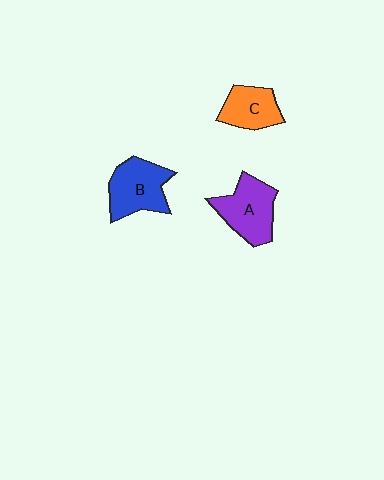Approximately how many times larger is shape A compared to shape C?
Approximately 1.3 times.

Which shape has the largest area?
Shape B (blue).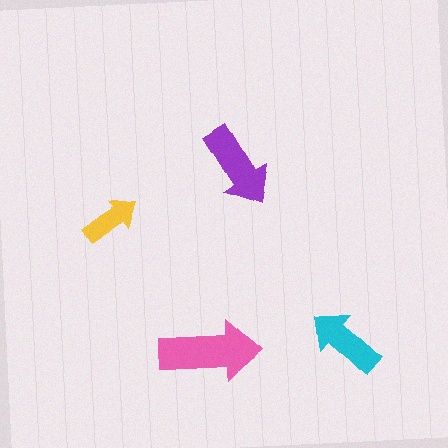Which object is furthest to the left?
The yellow arrow is leftmost.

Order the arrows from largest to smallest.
the pink one, the purple one, the cyan one, the yellow one.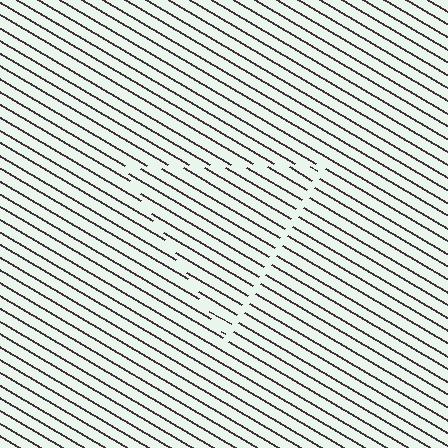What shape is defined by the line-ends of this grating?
An illusory triangle. The interior of the shape contains the same grating, shifted by half a period — the contour is defined by the phase discontinuity where line-ends from the inner and outer gratings abut.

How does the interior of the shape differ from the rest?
The interior of the shape contains the same grating, shifted by half a period — the contour is defined by the phase discontinuity where line-ends from the inner and outer gratings abut.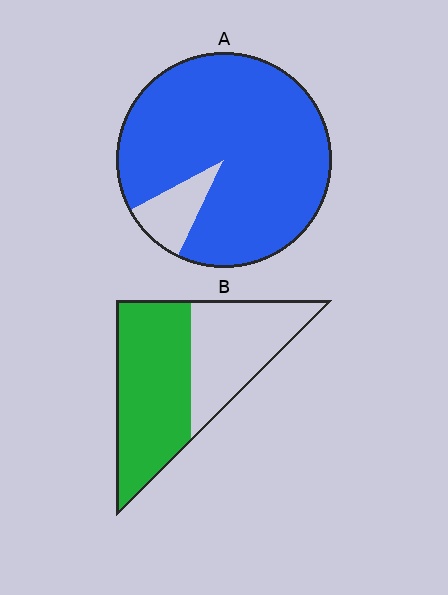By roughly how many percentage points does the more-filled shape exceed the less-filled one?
By roughly 35 percentage points (A over B).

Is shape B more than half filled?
Yes.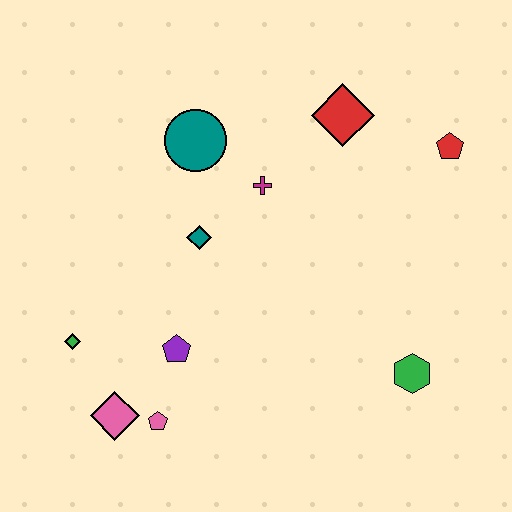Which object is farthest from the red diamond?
The pink diamond is farthest from the red diamond.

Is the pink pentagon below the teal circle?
Yes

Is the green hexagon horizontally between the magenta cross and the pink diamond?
No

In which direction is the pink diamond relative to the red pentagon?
The pink diamond is to the left of the red pentagon.